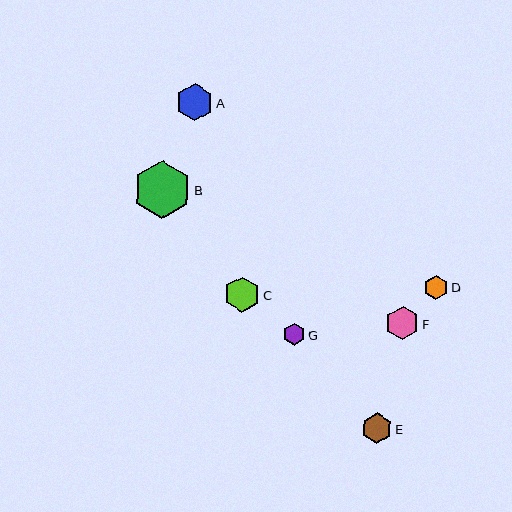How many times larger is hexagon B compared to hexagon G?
Hexagon B is approximately 2.7 times the size of hexagon G.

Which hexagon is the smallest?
Hexagon G is the smallest with a size of approximately 22 pixels.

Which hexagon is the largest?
Hexagon B is the largest with a size of approximately 58 pixels.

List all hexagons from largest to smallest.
From largest to smallest: B, A, C, F, E, D, G.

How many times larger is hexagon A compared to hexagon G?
Hexagon A is approximately 1.7 times the size of hexagon G.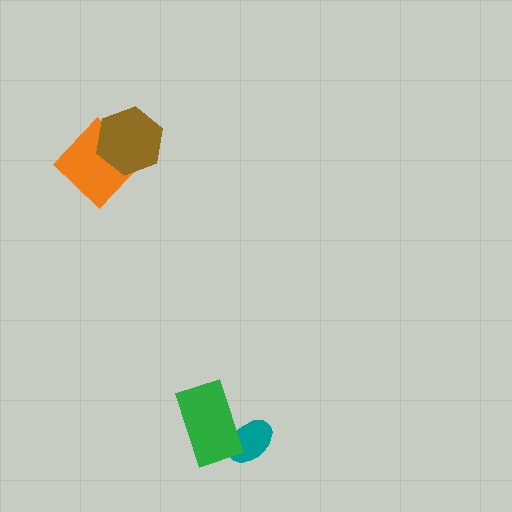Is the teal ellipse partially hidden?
Yes, it is partially covered by another shape.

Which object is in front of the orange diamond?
The brown hexagon is in front of the orange diamond.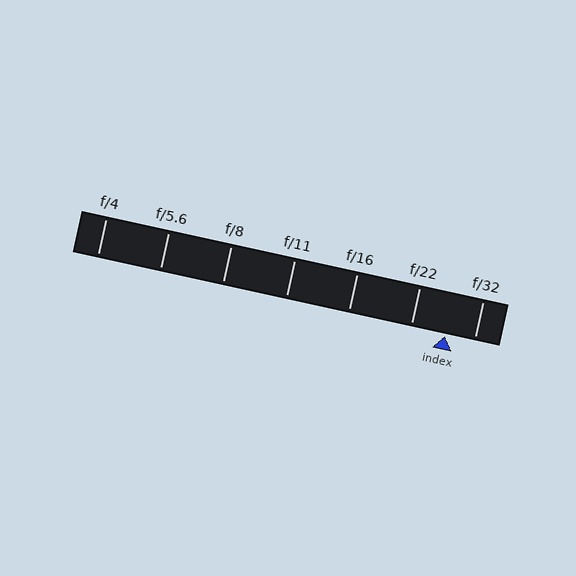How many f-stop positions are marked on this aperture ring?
There are 7 f-stop positions marked.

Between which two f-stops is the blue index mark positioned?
The index mark is between f/22 and f/32.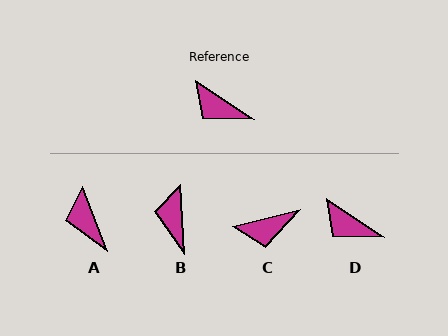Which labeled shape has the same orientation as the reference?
D.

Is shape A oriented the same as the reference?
No, it is off by about 36 degrees.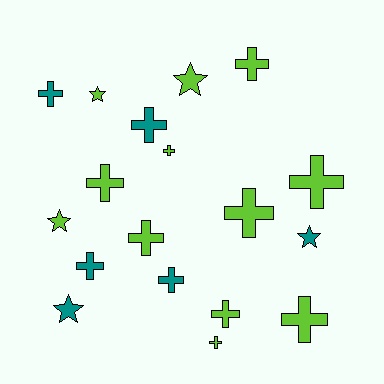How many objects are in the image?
There are 18 objects.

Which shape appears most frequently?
Cross, with 13 objects.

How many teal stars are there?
There are 2 teal stars.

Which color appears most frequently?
Lime, with 12 objects.